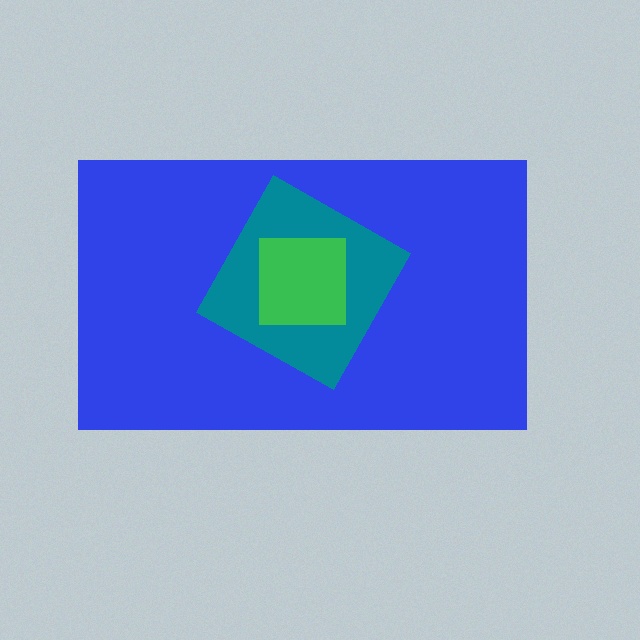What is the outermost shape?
The blue rectangle.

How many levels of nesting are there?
3.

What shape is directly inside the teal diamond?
The green square.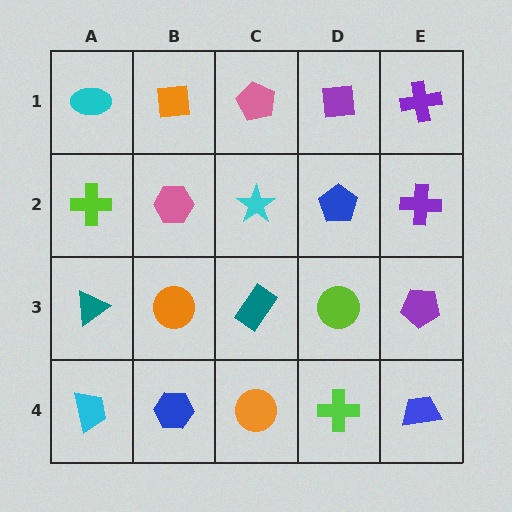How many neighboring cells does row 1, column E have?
2.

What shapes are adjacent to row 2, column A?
A cyan ellipse (row 1, column A), a teal triangle (row 3, column A), a pink hexagon (row 2, column B).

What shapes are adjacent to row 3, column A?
A lime cross (row 2, column A), a cyan trapezoid (row 4, column A), an orange circle (row 3, column B).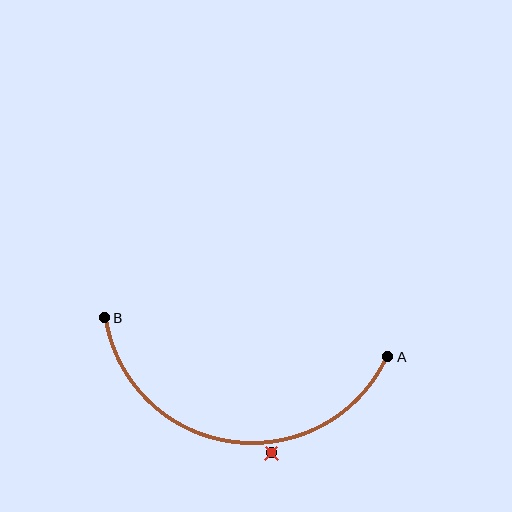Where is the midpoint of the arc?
The arc midpoint is the point on the curve farthest from the straight line joining A and B. It sits below that line.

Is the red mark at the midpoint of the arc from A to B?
No — the red mark does not lie on the arc at all. It sits slightly outside the curve.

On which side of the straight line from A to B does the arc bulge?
The arc bulges below the straight line connecting A and B.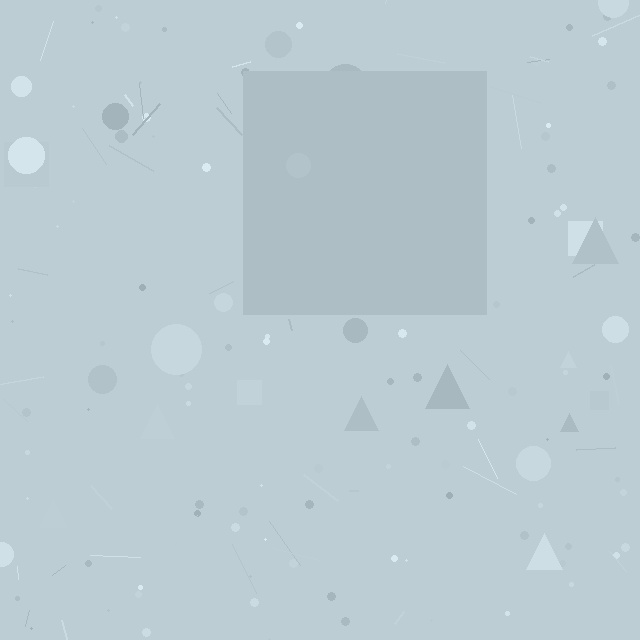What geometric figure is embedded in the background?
A square is embedded in the background.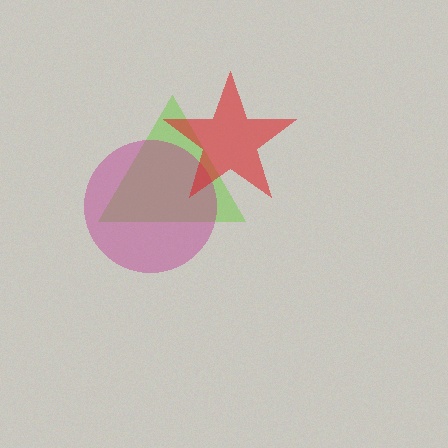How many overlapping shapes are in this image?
There are 3 overlapping shapes in the image.